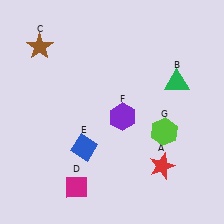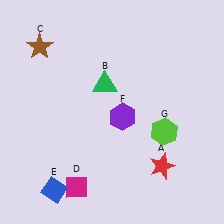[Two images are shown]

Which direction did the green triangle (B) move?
The green triangle (B) moved left.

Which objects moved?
The objects that moved are: the green triangle (B), the blue diamond (E).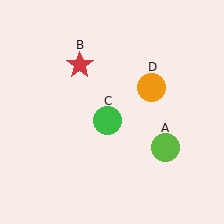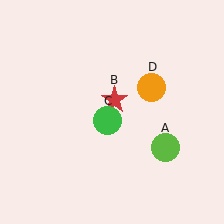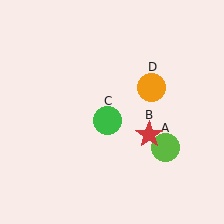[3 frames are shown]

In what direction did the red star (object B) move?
The red star (object B) moved down and to the right.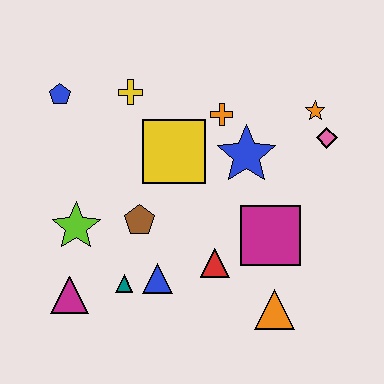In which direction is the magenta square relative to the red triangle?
The magenta square is to the right of the red triangle.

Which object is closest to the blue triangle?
The teal triangle is closest to the blue triangle.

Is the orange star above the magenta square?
Yes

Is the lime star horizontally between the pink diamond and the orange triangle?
No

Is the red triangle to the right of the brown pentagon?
Yes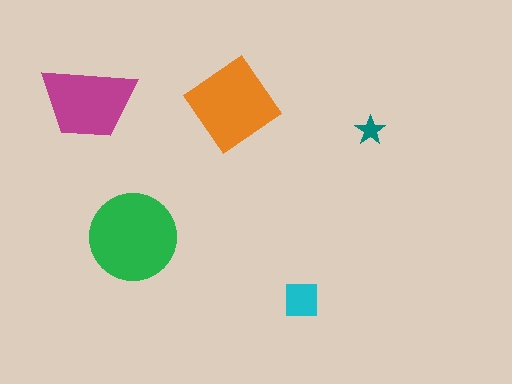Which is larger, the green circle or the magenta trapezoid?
The green circle.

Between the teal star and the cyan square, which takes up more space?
The cyan square.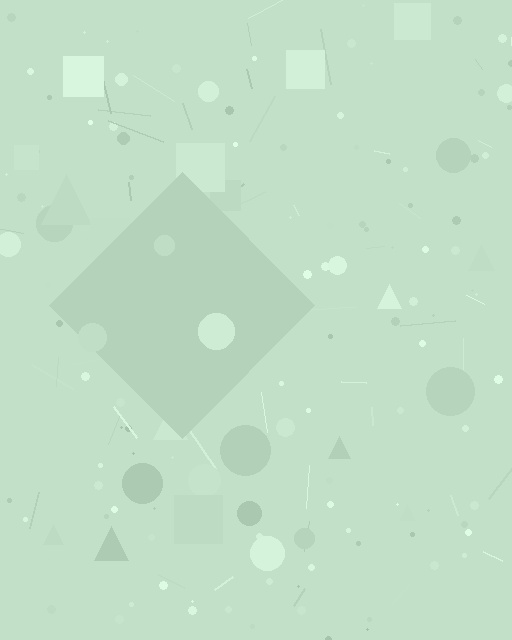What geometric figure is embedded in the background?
A diamond is embedded in the background.